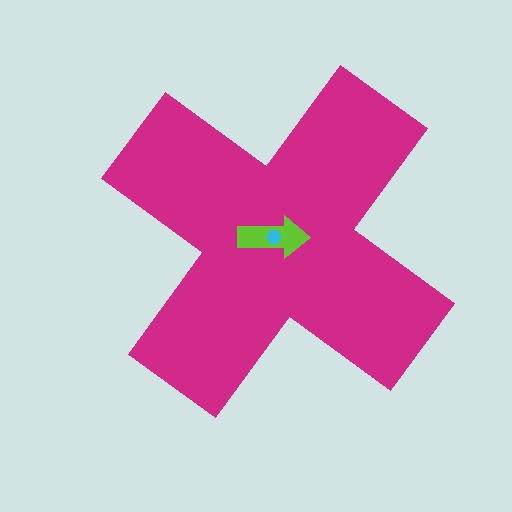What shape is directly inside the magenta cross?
The lime arrow.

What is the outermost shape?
The magenta cross.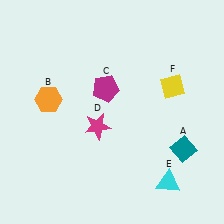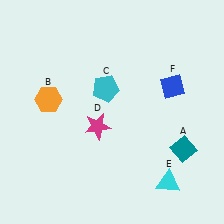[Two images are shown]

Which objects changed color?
C changed from magenta to cyan. F changed from yellow to blue.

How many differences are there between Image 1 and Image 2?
There are 2 differences between the two images.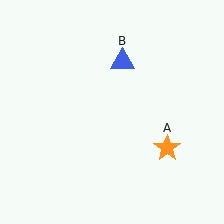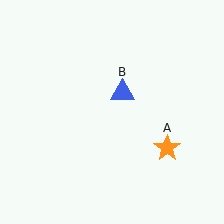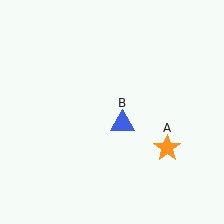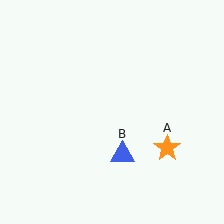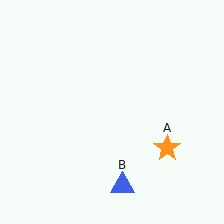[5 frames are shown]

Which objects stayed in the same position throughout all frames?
Orange star (object A) remained stationary.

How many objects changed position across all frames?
1 object changed position: blue triangle (object B).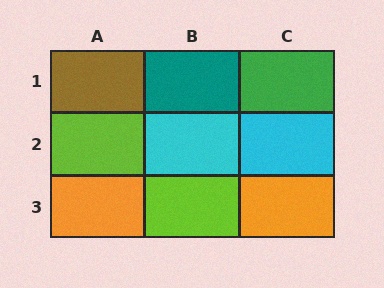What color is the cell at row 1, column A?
Brown.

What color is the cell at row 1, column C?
Green.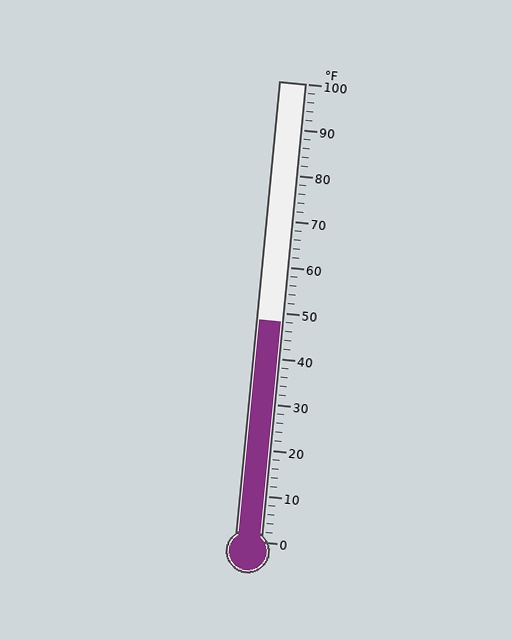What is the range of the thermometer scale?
The thermometer scale ranges from 0°F to 100°F.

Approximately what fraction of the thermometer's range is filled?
The thermometer is filled to approximately 50% of its range.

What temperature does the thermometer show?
The thermometer shows approximately 48°F.